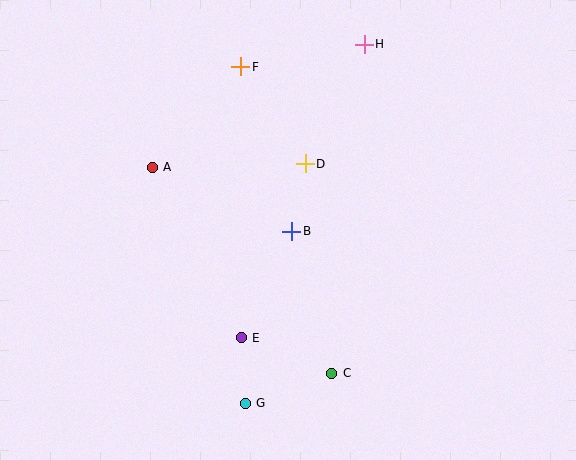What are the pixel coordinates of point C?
Point C is at (332, 373).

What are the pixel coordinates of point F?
Point F is at (241, 67).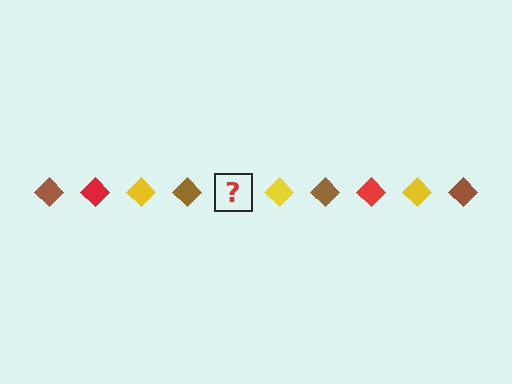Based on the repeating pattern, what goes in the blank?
The blank should be a red diamond.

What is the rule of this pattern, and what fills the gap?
The rule is that the pattern cycles through brown, red, yellow diamonds. The gap should be filled with a red diamond.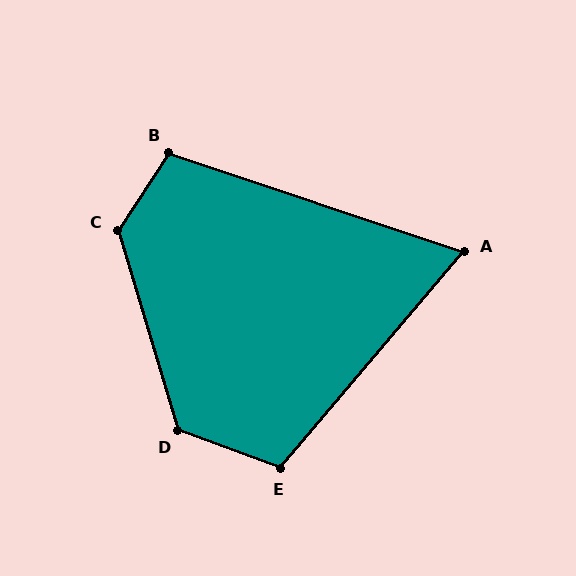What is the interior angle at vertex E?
Approximately 110 degrees (obtuse).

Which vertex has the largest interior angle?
C, at approximately 129 degrees.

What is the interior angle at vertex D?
Approximately 127 degrees (obtuse).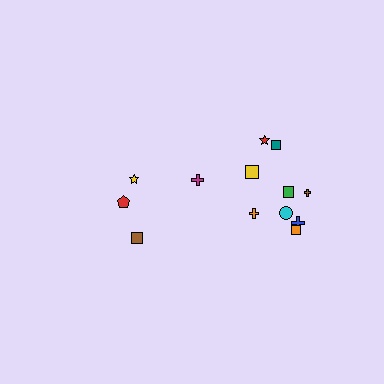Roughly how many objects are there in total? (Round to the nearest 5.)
Roughly 15 objects in total.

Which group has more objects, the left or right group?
The right group.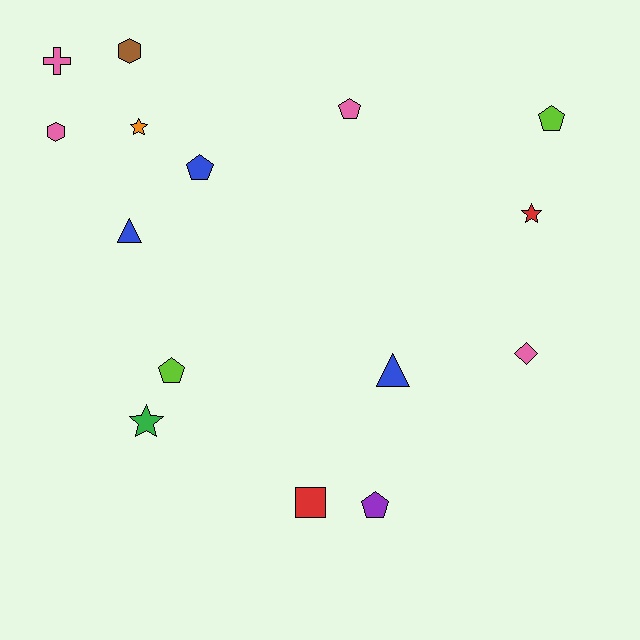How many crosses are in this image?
There is 1 cross.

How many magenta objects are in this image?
There are no magenta objects.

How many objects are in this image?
There are 15 objects.